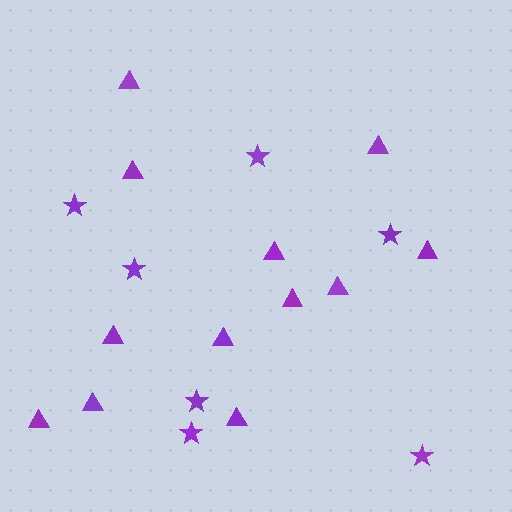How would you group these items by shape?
There are 2 groups: one group of triangles (12) and one group of stars (7).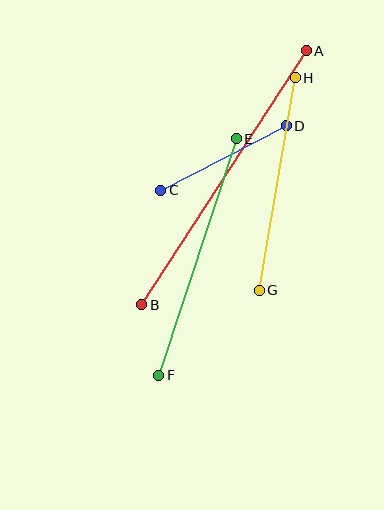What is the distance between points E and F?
The distance is approximately 249 pixels.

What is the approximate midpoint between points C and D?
The midpoint is at approximately (224, 158) pixels.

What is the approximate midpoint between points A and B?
The midpoint is at approximately (224, 178) pixels.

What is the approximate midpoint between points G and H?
The midpoint is at approximately (277, 184) pixels.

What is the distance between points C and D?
The distance is approximately 141 pixels.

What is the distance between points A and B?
The distance is approximately 302 pixels.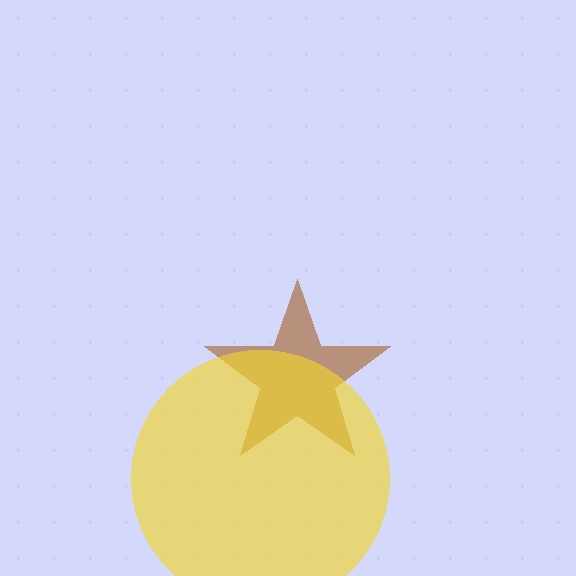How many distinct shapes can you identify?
There are 2 distinct shapes: a brown star, a yellow circle.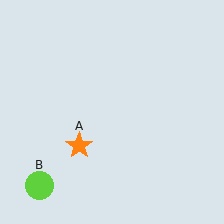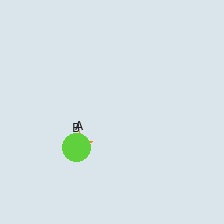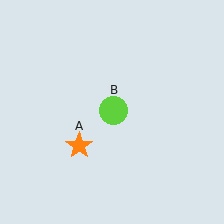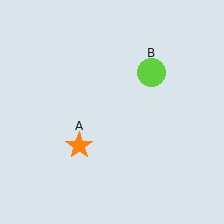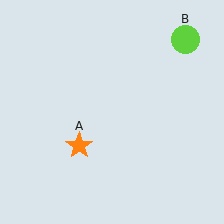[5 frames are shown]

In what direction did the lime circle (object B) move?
The lime circle (object B) moved up and to the right.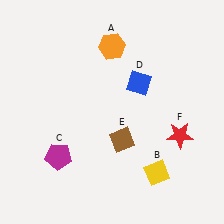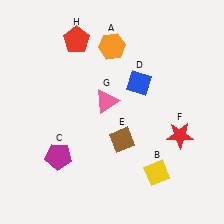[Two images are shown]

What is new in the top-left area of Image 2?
A red pentagon (H) was added in the top-left area of Image 2.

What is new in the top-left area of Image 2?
A pink triangle (G) was added in the top-left area of Image 2.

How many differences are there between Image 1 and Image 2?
There are 2 differences between the two images.